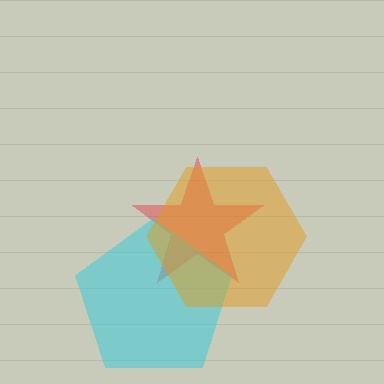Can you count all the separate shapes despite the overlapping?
Yes, there are 3 separate shapes.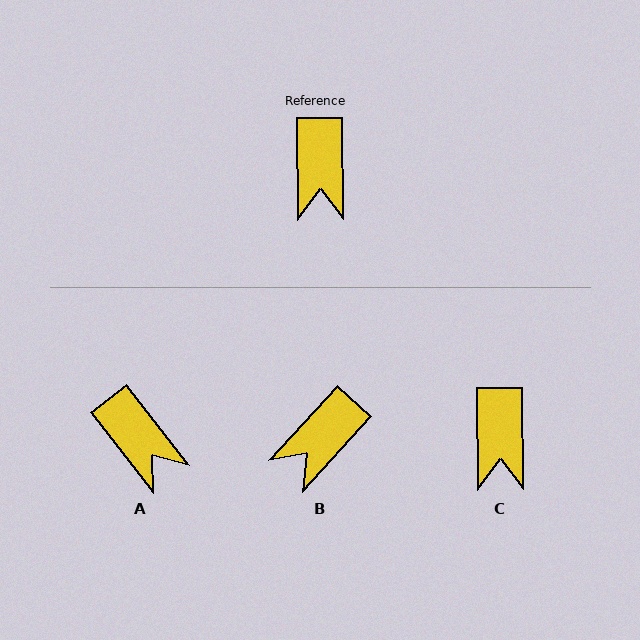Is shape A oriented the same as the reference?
No, it is off by about 37 degrees.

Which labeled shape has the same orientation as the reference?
C.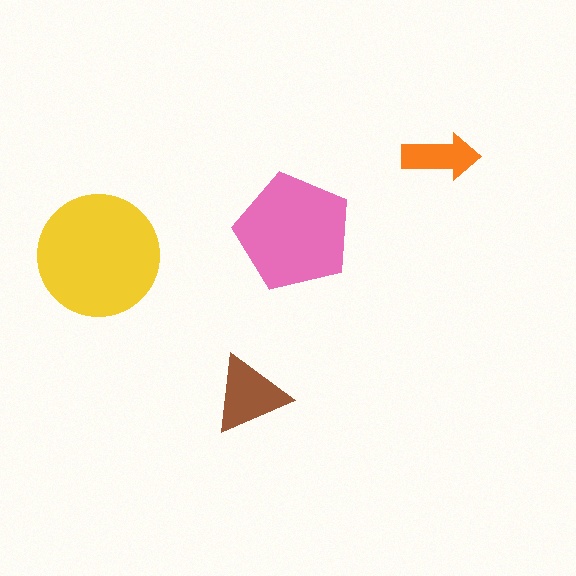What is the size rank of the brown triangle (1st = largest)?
3rd.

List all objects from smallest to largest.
The orange arrow, the brown triangle, the pink pentagon, the yellow circle.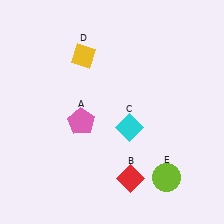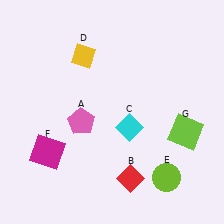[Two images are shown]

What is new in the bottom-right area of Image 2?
A lime square (G) was added in the bottom-right area of Image 2.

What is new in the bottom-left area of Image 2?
A magenta square (F) was added in the bottom-left area of Image 2.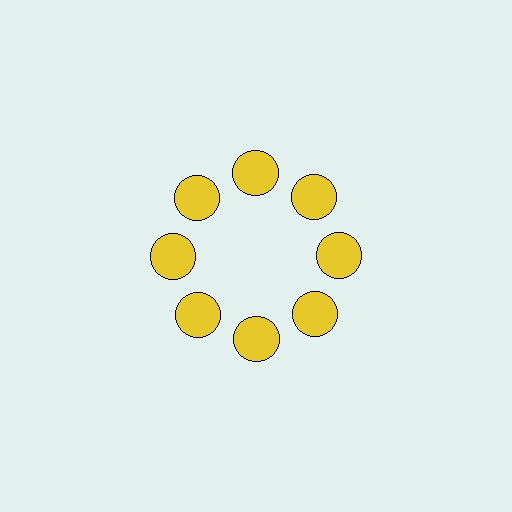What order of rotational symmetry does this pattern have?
This pattern has 8-fold rotational symmetry.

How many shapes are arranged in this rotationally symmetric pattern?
There are 8 shapes, arranged in 8 groups of 1.